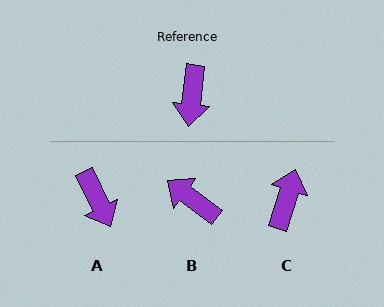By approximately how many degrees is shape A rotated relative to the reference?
Approximately 33 degrees counter-clockwise.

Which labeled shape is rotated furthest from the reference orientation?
C, about 169 degrees away.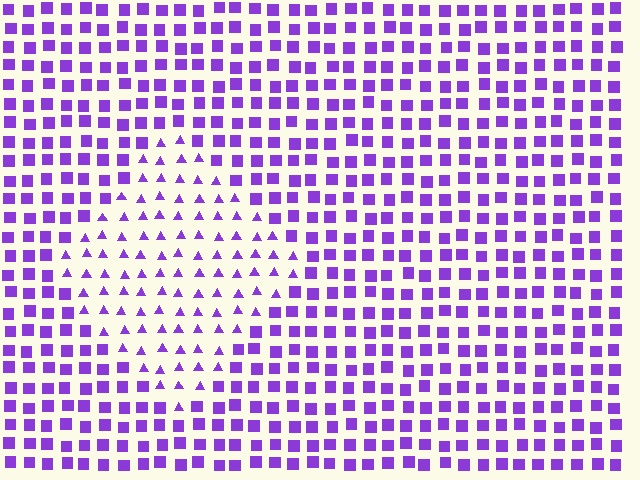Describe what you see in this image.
The image is filled with small purple elements arranged in a uniform grid. A diamond-shaped region contains triangles, while the surrounding area contains squares. The boundary is defined purely by the change in element shape.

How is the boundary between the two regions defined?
The boundary is defined by a change in element shape: triangles inside vs. squares outside. All elements share the same color and spacing.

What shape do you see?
I see a diamond.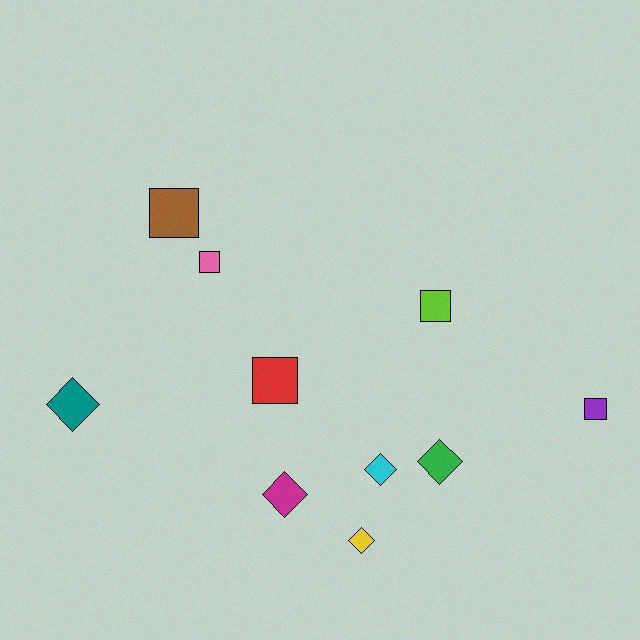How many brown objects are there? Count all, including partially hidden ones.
There is 1 brown object.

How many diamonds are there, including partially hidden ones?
There are 5 diamonds.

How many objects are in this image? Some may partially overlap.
There are 10 objects.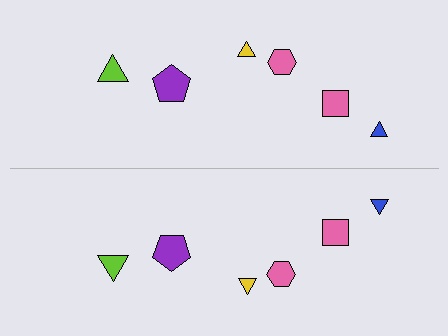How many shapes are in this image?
There are 12 shapes in this image.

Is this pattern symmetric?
Yes, this pattern has bilateral (reflection) symmetry.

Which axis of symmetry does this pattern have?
The pattern has a horizontal axis of symmetry running through the center of the image.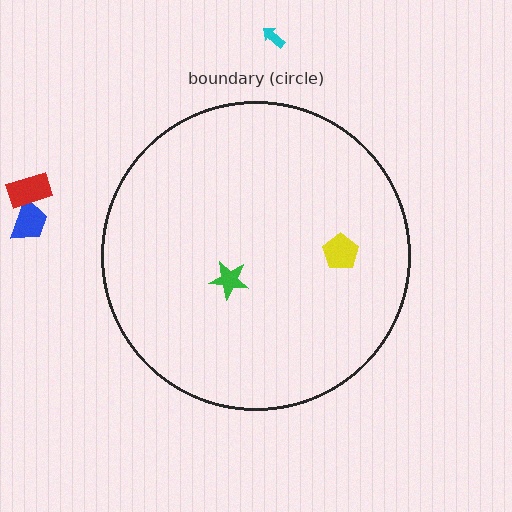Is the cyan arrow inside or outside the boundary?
Outside.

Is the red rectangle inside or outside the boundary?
Outside.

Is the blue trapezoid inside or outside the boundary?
Outside.